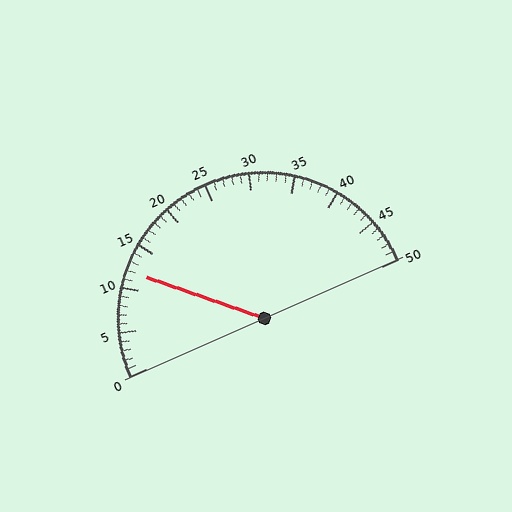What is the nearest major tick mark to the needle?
The nearest major tick mark is 10.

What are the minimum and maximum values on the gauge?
The gauge ranges from 0 to 50.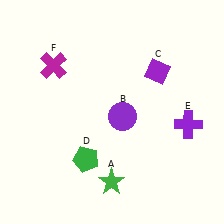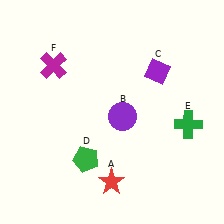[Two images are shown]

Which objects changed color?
A changed from green to red. E changed from purple to green.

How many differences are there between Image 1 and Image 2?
There are 2 differences between the two images.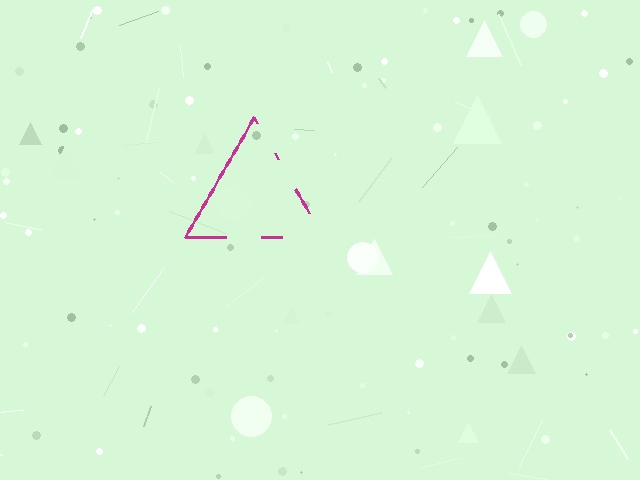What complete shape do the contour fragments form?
The contour fragments form a triangle.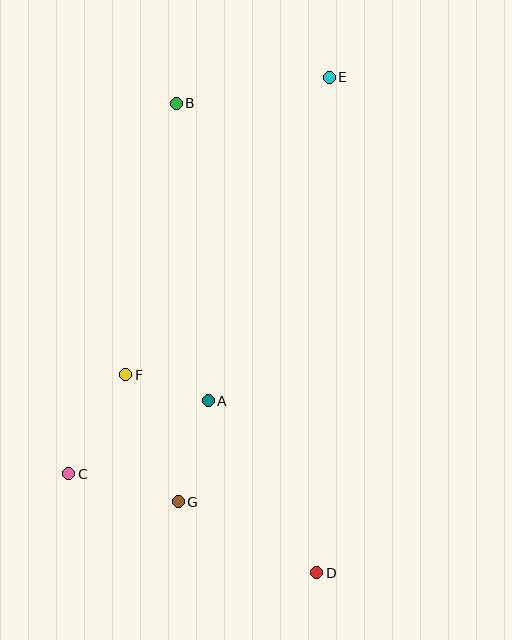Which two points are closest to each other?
Points A and F are closest to each other.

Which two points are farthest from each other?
Points D and E are farthest from each other.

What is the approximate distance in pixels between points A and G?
The distance between A and G is approximately 105 pixels.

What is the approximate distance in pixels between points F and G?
The distance between F and G is approximately 138 pixels.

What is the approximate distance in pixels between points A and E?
The distance between A and E is approximately 345 pixels.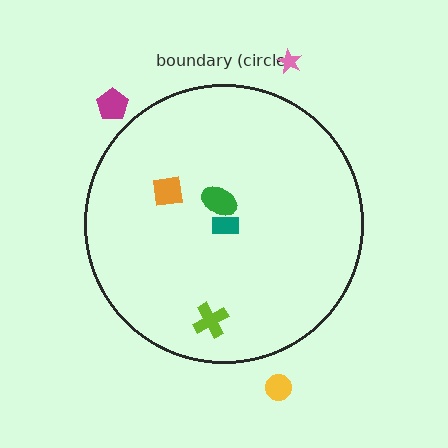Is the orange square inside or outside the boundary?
Inside.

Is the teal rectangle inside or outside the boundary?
Inside.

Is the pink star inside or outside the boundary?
Outside.